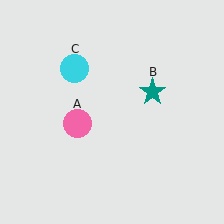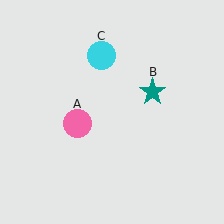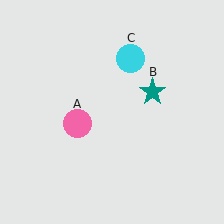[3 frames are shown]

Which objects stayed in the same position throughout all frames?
Pink circle (object A) and teal star (object B) remained stationary.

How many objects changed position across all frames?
1 object changed position: cyan circle (object C).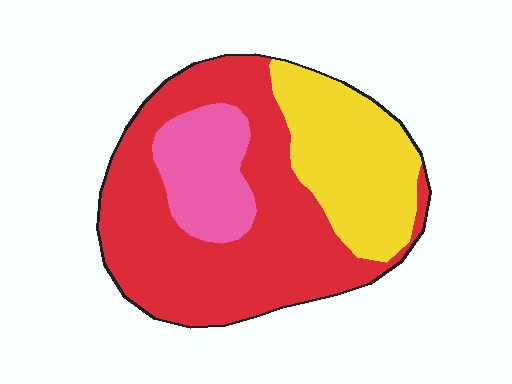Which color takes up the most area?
Red, at roughly 55%.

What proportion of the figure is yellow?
Yellow takes up between a quarter and a half of the figure.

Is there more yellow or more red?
Red.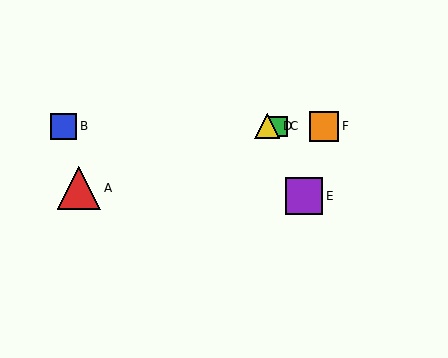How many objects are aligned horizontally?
4 objects (B, C, D, F) are aligned horizontally.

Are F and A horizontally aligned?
No, F is at y≈126 and A is at y≈188.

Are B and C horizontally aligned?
Yes, both are at y≈126.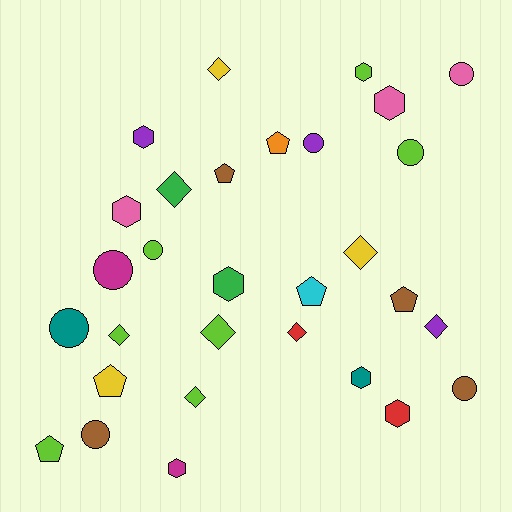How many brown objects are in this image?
There are 4 brown objects.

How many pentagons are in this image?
There are 6 pentagons.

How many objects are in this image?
There are 30 objects.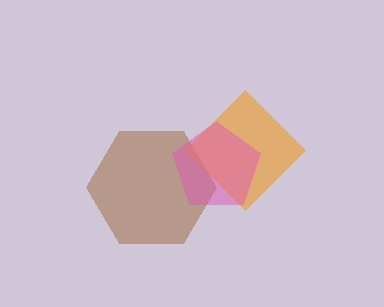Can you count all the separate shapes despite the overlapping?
Yes, there are 3 separate shapes.